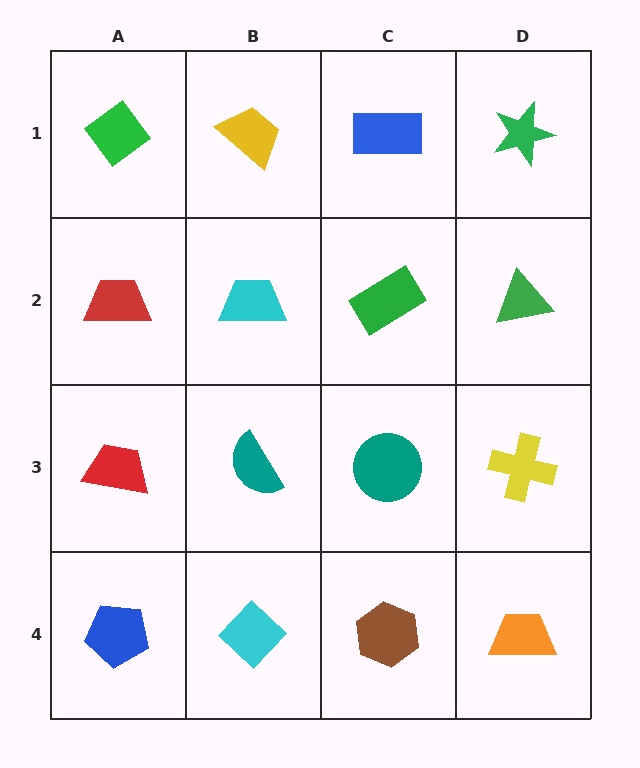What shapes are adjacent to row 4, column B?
A teal semicircle (row 3, column B), a blue pentagon (row 4, column A), a brown hexagon (row 4, column C).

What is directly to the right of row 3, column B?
A teal circle.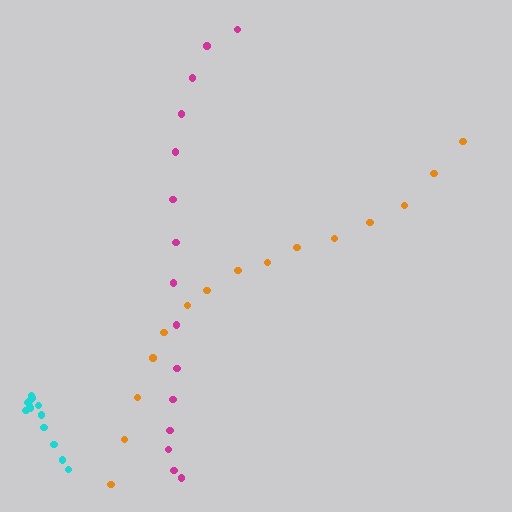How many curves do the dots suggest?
There are 3 distinct paths.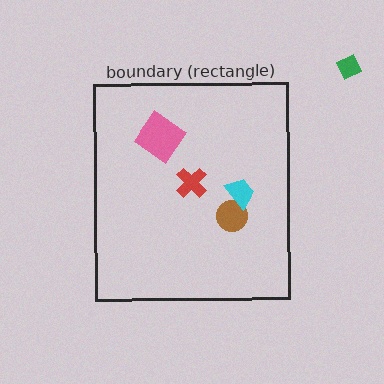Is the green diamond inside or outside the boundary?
Outside.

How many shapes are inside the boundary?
4 inside, 1 outside.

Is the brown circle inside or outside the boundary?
Inside.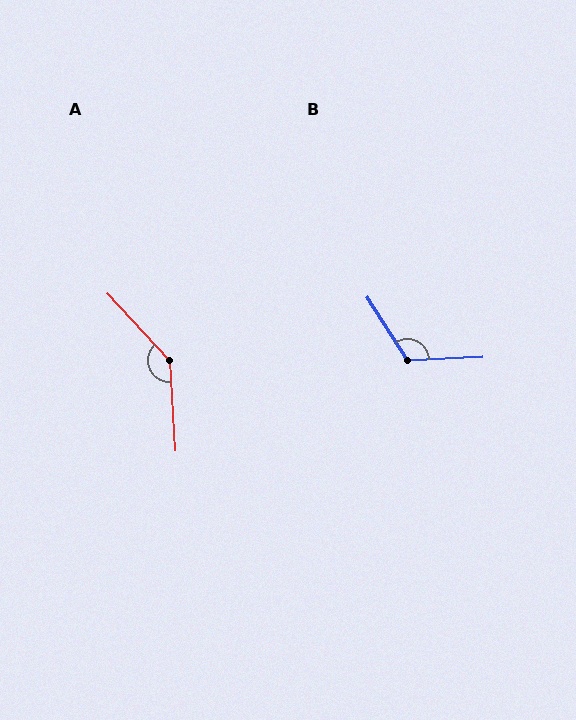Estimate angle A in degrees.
Approximately 140 degrees.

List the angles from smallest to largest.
B (120°), A (140°).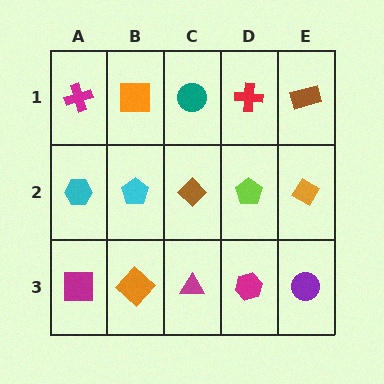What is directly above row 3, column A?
A cyan hexagon.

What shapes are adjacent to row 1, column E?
An orange diamond (row 2, column E), a red cross (row 1, column D).